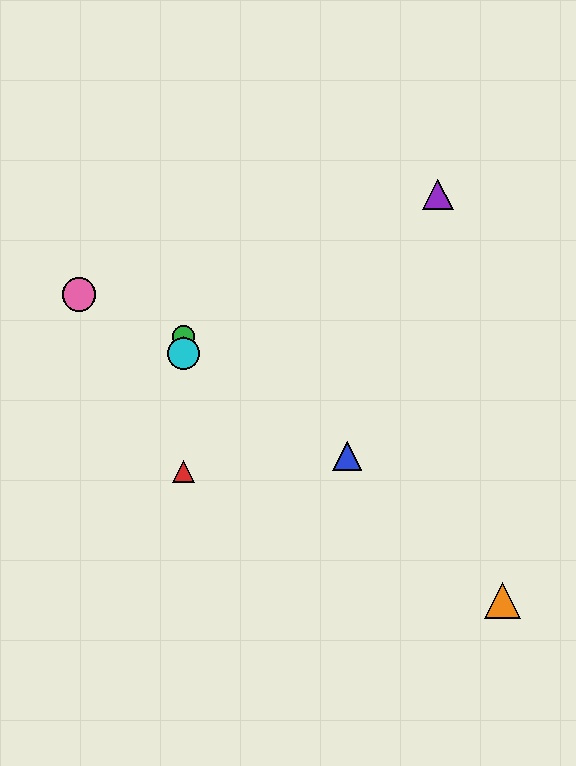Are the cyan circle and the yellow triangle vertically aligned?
Yes, both are at x≈183.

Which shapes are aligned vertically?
The red triangle, the green circle, the yellow triangle, the cyan circle are aligned vertically.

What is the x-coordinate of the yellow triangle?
The yellow triangle is at x≈183.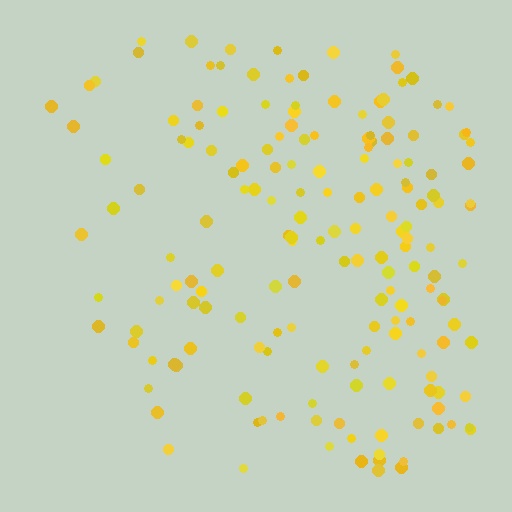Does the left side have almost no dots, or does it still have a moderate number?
Still a moderate number, just noticeably fewer than the right.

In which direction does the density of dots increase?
From left to right, with the right side densest.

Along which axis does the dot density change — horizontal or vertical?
Horizontal.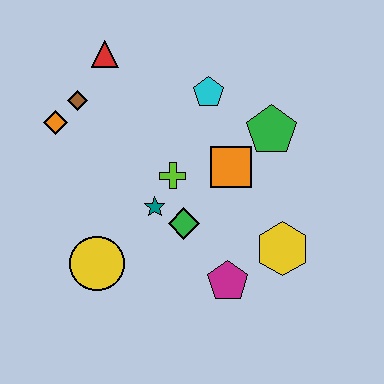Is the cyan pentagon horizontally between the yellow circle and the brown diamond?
No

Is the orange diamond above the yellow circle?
Yes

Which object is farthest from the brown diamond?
The yellow hexagon is farthest from the brown diamond.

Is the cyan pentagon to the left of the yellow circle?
No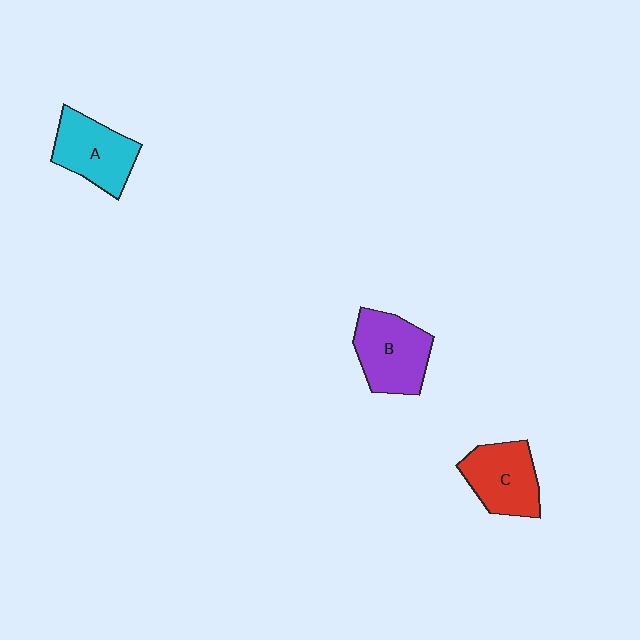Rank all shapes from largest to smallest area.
From largest to smallest: B (purple), A (cyan), C (red).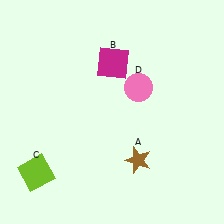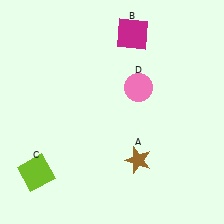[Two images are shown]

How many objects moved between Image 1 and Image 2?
1 object moved between the two images.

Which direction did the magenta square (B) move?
The magenta square (B) moved up.